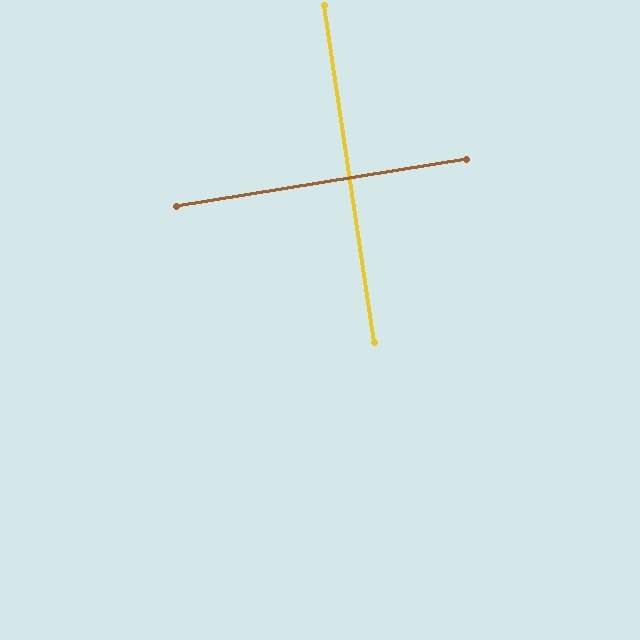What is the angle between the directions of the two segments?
Approximately 89 degrees.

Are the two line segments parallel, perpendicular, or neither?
Perpendicular — they meet at approximately 89°.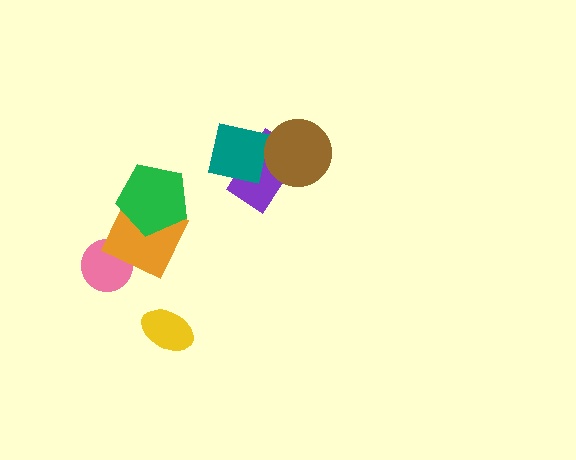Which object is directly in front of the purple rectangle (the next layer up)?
The teal square is directly in front of the purple rectangle.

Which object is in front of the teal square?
The brown circle is in front of the teal square.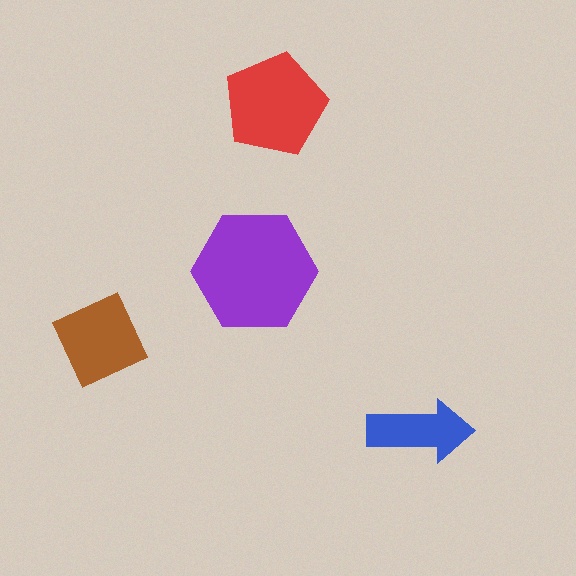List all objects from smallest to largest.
The blue arrow, the brown square, the red pentagon, the purple hexagon.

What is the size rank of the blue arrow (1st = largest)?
4th.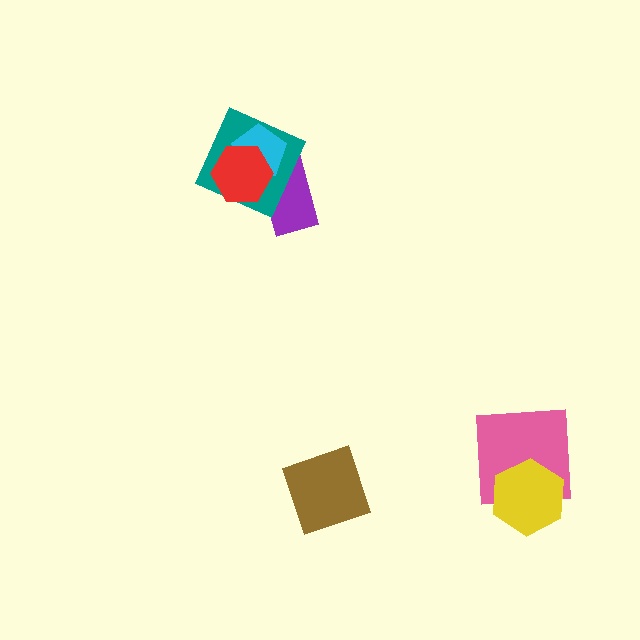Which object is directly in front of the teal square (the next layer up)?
The cyan pentagon is directly in front of the teal square.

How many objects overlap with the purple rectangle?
3 objects overlap with the purple rectangle.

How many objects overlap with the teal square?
3 objects overlap with the teal square.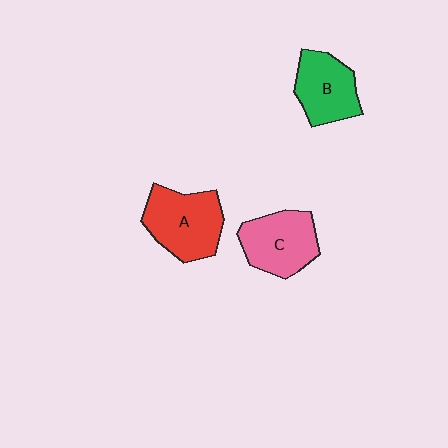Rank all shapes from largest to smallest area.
From largest to smallest: A (red), C (pink), B (green).